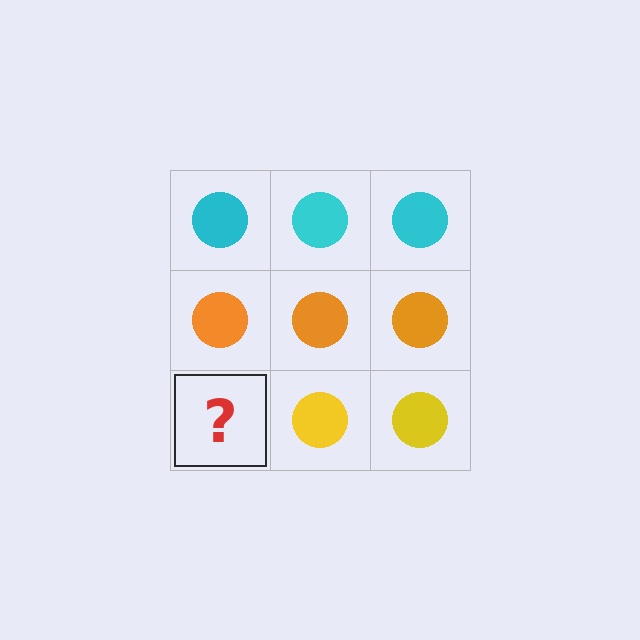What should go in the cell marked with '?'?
The missing cell should contain a yellow circle.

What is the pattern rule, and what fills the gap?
The rule is that each row has a consistent color. The gap should be filled with a yellow circle.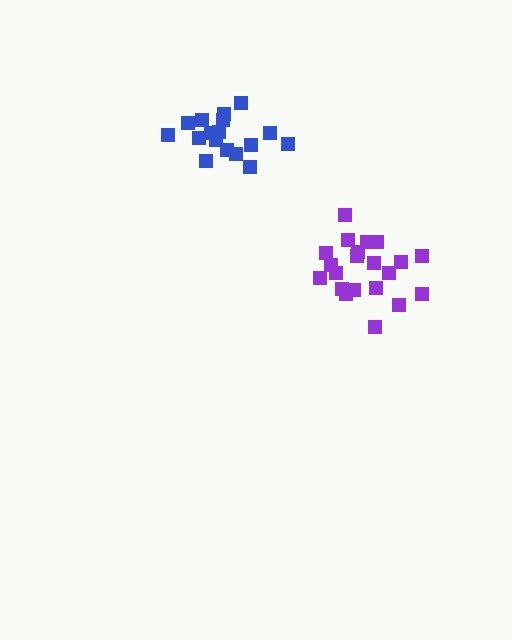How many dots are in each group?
Group 1: 17 dots, Group 2: 21 dots (38 total).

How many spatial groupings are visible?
There are 2 spatial groupings.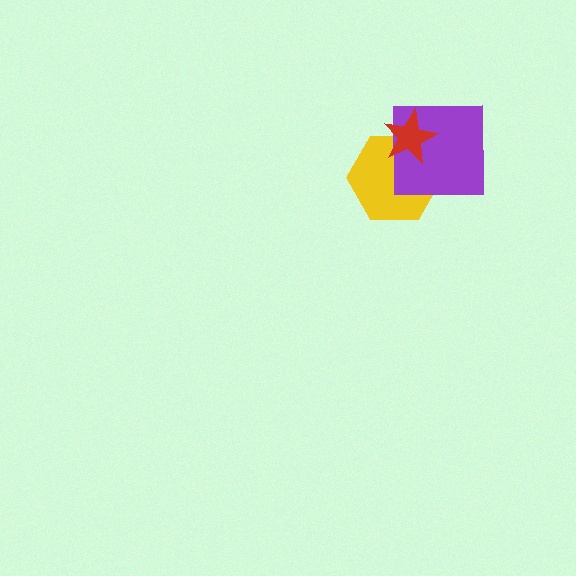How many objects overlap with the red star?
2 objects overlap with the red star.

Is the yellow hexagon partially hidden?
Yes, it is partially covered by another shape.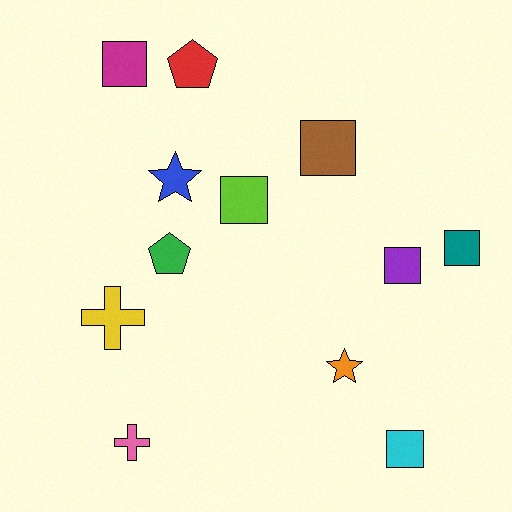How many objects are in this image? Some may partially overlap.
There are 12 objects.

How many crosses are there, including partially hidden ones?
There are 2 crosses.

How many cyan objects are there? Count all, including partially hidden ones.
There is 1 cyan object.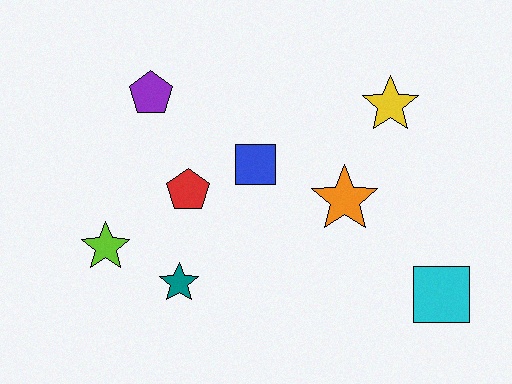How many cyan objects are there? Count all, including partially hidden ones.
There is 1 cyan object.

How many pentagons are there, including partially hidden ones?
There are 2 pentagons.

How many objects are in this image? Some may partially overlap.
There are 8 objects.